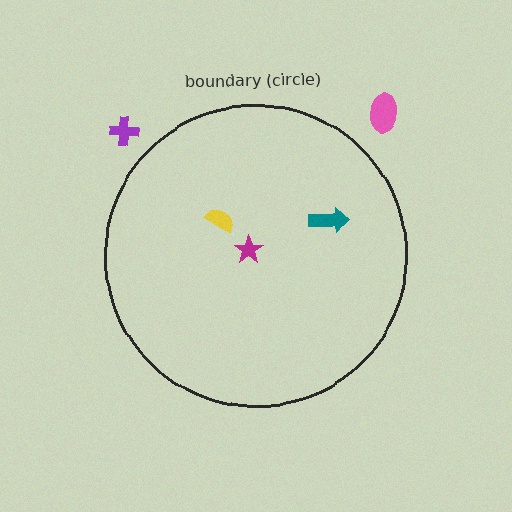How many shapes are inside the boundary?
3 inside, 2 outside.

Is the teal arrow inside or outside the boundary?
Inside.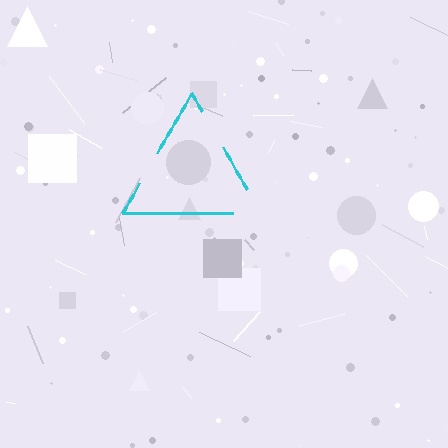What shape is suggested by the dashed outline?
The dashed outline suggests a triangle.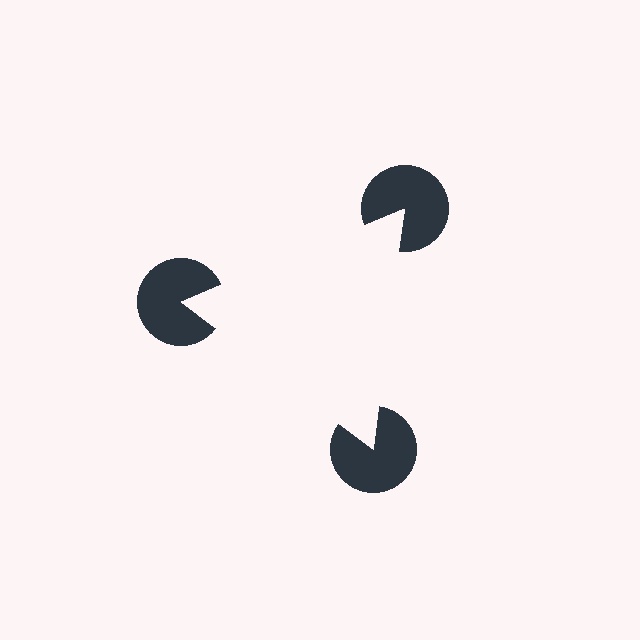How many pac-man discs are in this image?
There are 3 — one at each vertex of the illusory triangle.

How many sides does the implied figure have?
3 sides.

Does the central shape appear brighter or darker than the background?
It typically appears slightly brighter than the background, even though no actual brightness change is drawn.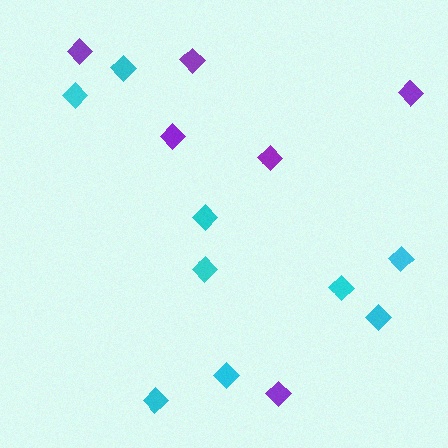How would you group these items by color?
There are 2 groups: one group of purple diamonds (6) and one group of cyan diamonds (9).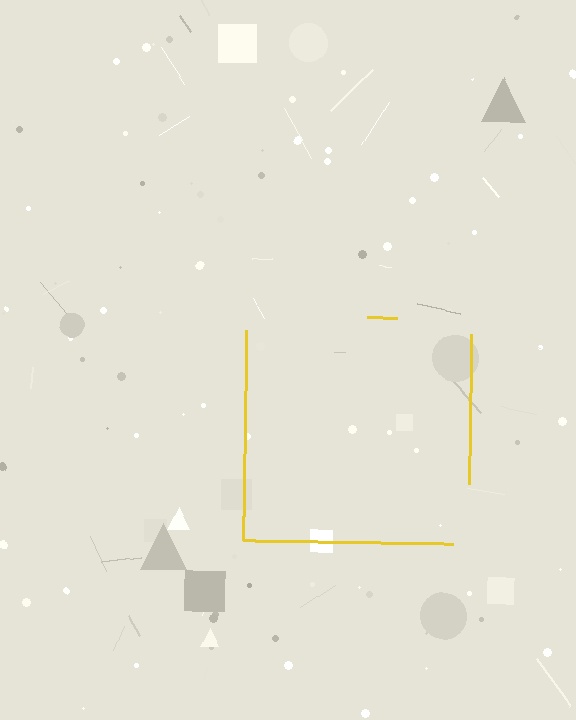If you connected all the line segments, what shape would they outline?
They would outline a square.